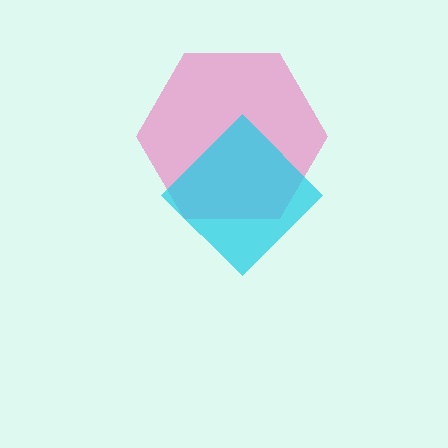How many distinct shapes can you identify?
There are 2 distinct shapes: a pink hexagon, a cyan diamond.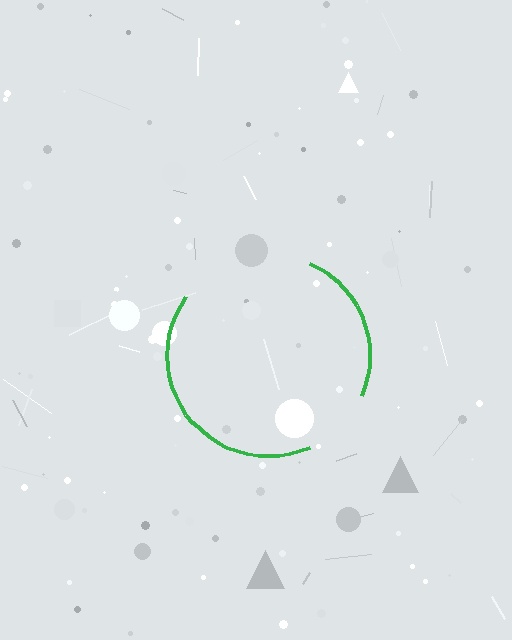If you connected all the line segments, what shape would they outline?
They would outline a circle.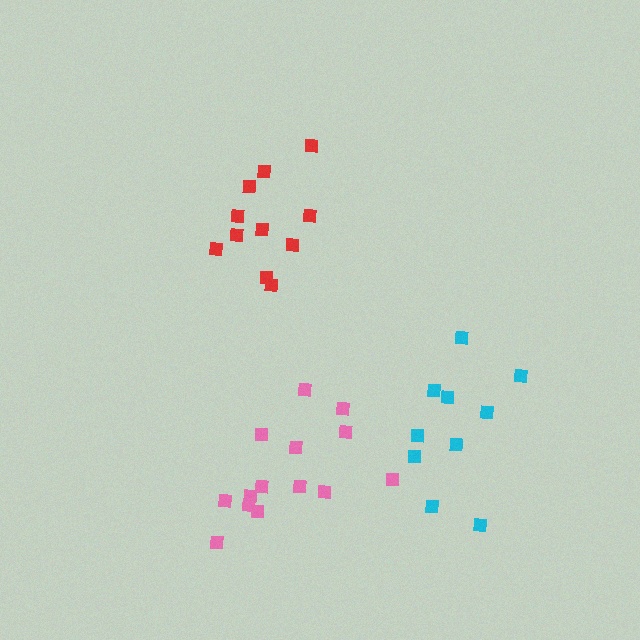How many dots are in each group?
Group 1: 14 dots, Group 2: 10 dots, Group 3: 11 dots (35 total).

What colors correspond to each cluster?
The clusters are colored: pink, cyan, red.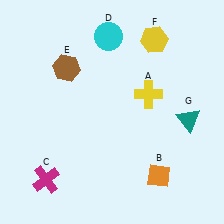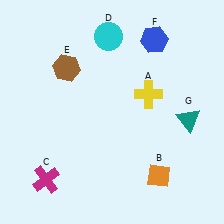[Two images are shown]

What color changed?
The hexagon (F) changed from yellow in Image 1 to blue in Image 2.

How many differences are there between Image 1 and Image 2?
There is 1 difference between the two images.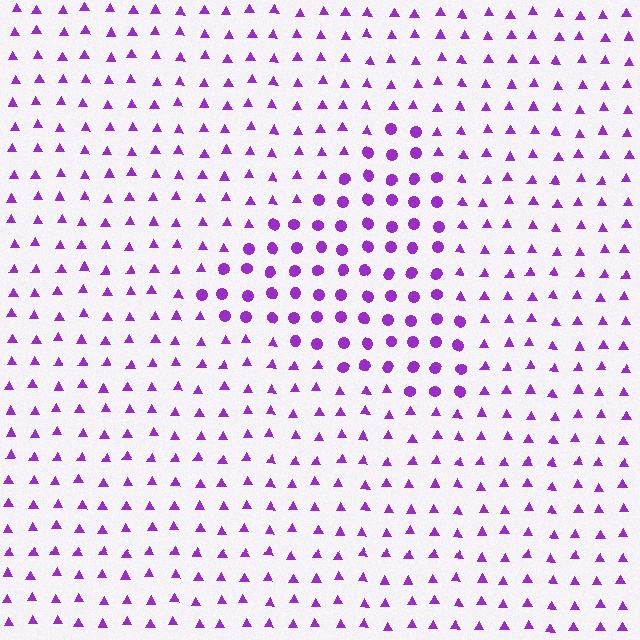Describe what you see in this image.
The image is filled with small purple elements arranged in a uniform grid. A triangle-shaped region contains circles, while the surrounding area contains triangles. The boundary is defined purely by the change in element shape.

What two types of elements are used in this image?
The image uses circles inside the triangle region and triangles outside it.